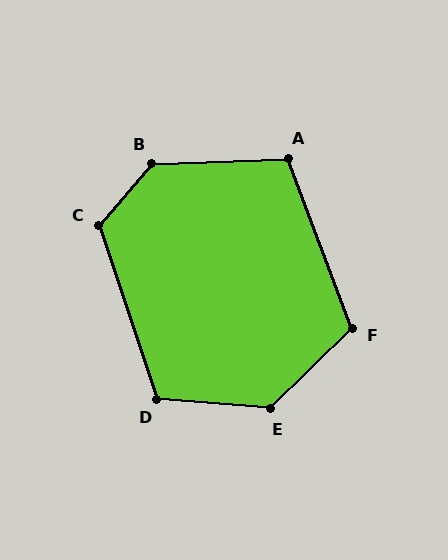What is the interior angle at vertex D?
Approximately 113 degrees (obtuse).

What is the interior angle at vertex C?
Approximately 121 degrees (obtuse).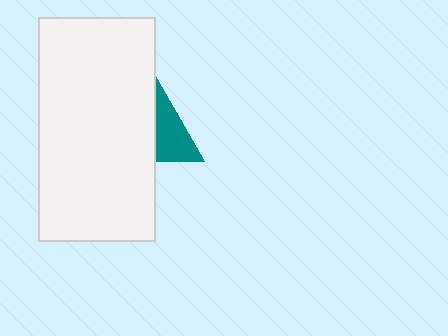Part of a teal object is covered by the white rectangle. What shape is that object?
It is a triangle.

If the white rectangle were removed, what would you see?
You would see the complete teal triangle.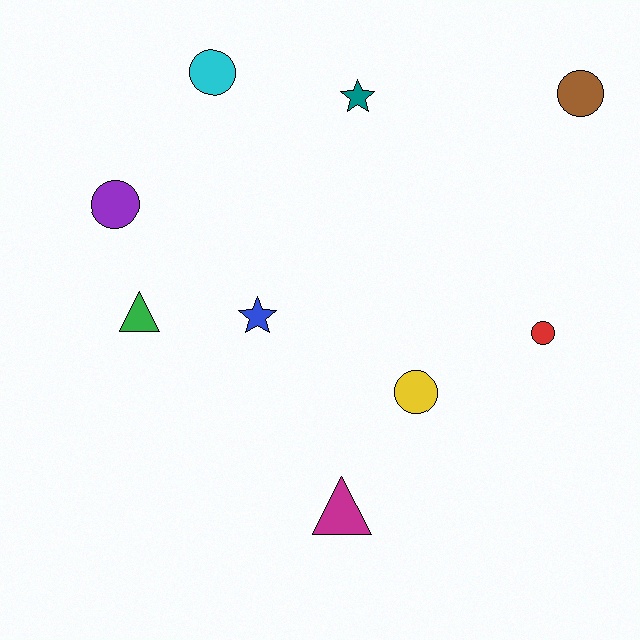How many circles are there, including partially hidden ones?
There are 5 circles.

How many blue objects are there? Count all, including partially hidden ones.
There is 1 blue object.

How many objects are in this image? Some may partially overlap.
There are 9 objects.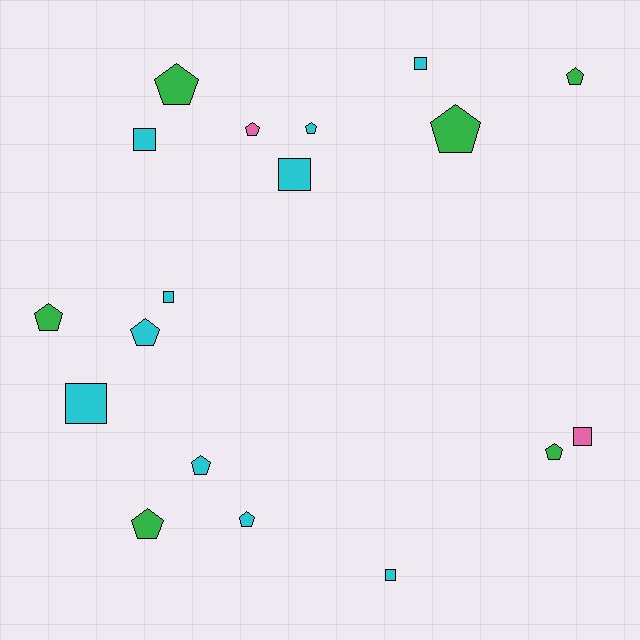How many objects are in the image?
There are 18 objects.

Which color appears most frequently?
Cyan, with 10 objects.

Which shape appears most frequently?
Pentagon, with 11 objects.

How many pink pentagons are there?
There is 1 pink pentagon.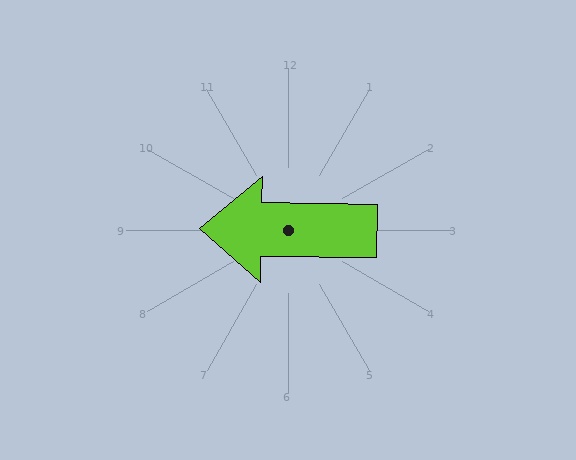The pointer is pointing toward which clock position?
Roughly 9 o'clock.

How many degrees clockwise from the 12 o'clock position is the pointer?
Approximately 271 degrees.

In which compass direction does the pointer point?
West.